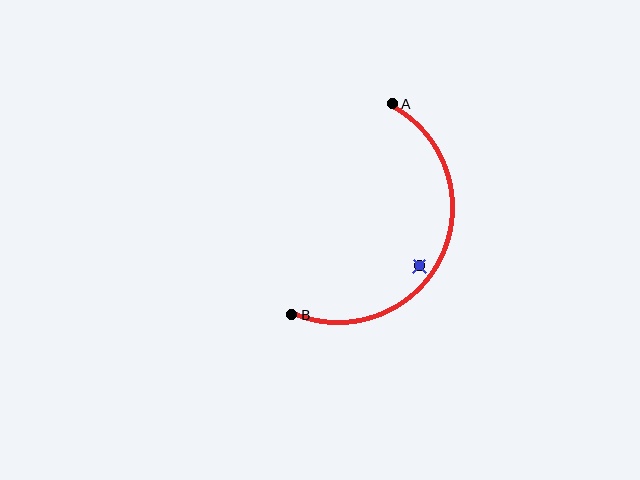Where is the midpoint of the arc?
The arc midpoint is the point on the curve farthest from the straight line joining A and B. It sits to the right of that line.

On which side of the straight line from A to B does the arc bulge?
The arc bulges to the right of the straight line connecting A and B.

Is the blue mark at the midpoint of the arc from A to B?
No — the blue mark does not lie on the arc at all. It sits slightly inside the curve.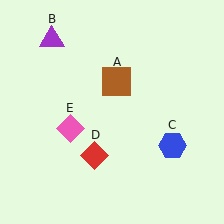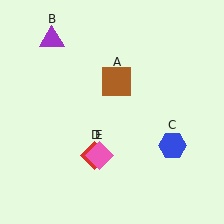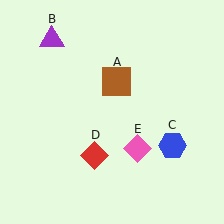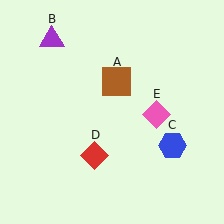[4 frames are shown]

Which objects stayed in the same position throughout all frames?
Brown square (object A) and purple triangle (object B) and blue hexagon (object C) and red diamond (object D) remained stationary.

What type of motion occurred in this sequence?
The pink diamond (object E) rotated counterclockwise around the center of the scene.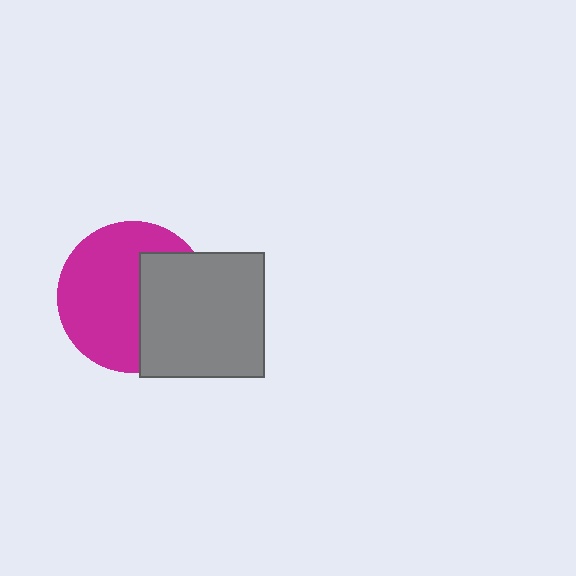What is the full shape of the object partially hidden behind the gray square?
The partially hidden object is a magenta circle.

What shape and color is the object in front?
The object in front is a gray square.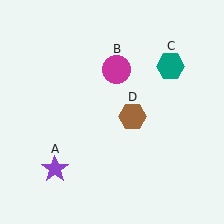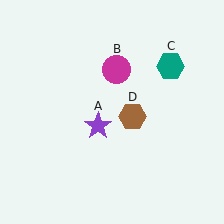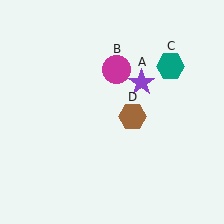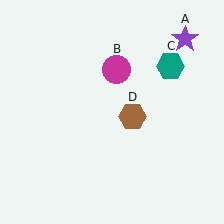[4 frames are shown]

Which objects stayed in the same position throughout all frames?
Magenta circle (object B) and teal hexagon (object C) and brown hexagon (object D) remained stationary.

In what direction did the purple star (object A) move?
The purple star (object A) moved up and to the right.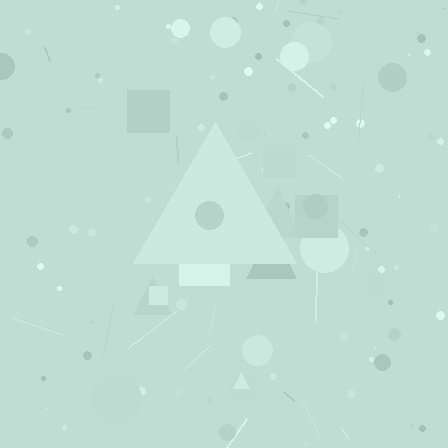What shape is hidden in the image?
A triangle is hidden in the image.